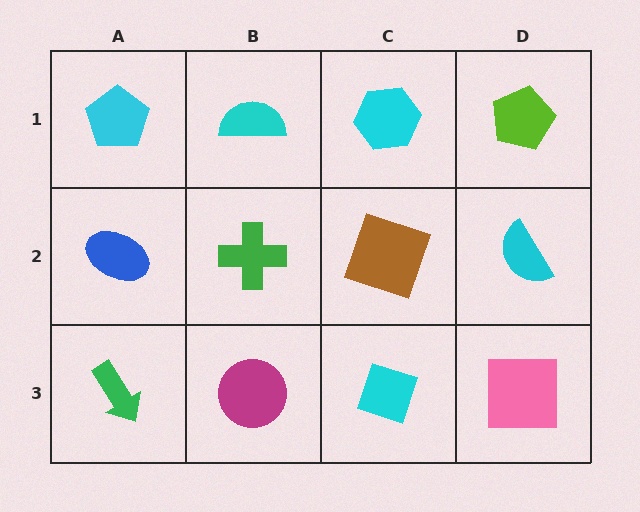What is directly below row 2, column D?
A pink square.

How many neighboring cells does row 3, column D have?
2.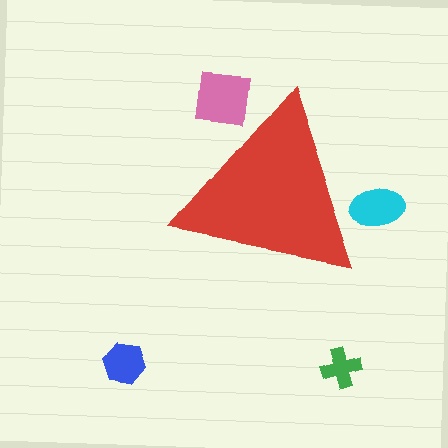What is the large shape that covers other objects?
A red triangle.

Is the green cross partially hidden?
No, the green cross is fully visible.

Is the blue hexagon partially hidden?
No, the blue hexagon is fully visible.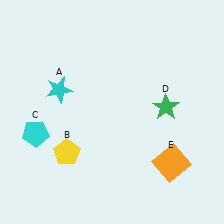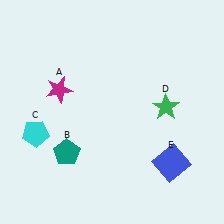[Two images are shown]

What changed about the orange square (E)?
In Image 1, E is orange. In Image 2, it changed to blue.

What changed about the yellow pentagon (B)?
In Image 1, B is yellow. In Image 2, it changed to teal.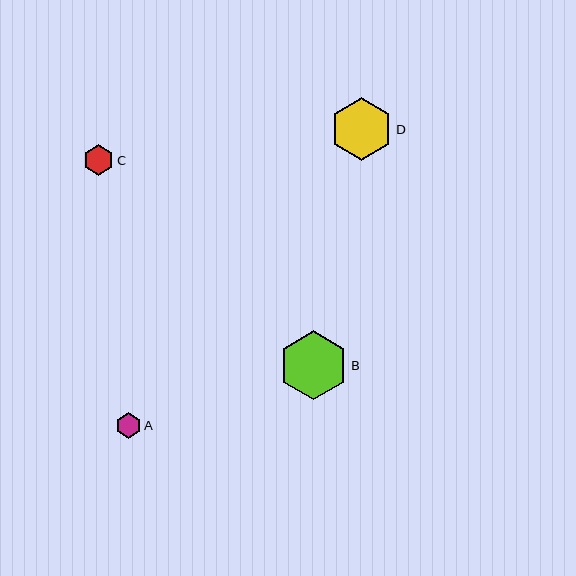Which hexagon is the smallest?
Hexagon A is the smallest with a size of approximately 25 pixels.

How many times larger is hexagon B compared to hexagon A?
Hexagon B is approximately 2.7 times the size of hexagon A.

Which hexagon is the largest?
Hexagon B is the largest with a size of approximately 69 pixels.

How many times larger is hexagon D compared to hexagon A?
Hexagon D is approximately 2.5 times the size of hexagon A.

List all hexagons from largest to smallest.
From largest to smallest: B, D, C, A.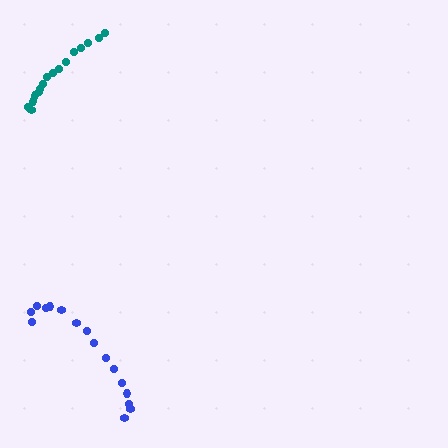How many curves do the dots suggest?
There are 2 distinct paths.